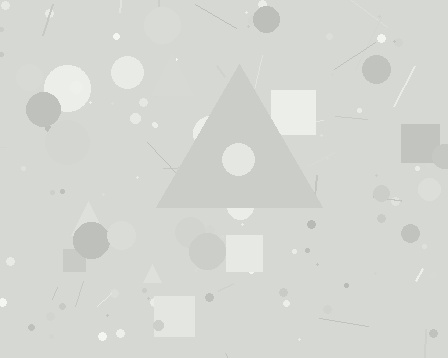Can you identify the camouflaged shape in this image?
The camouflaged shape is a triangle.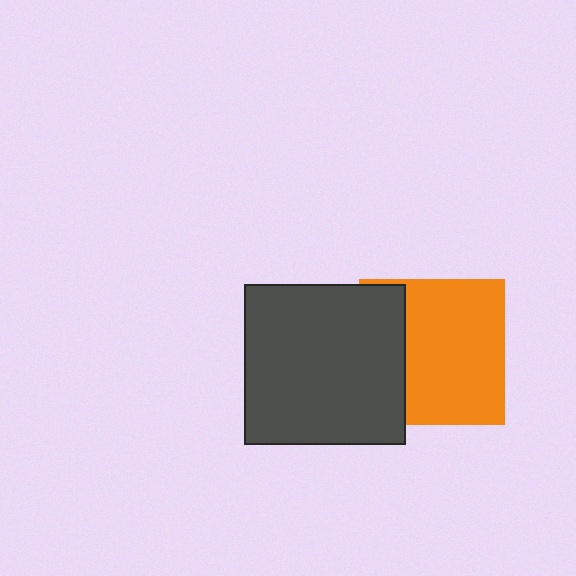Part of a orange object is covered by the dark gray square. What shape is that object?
It is a square.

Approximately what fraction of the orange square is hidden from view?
Roughly 31% of the orange square is hidden behind the dark gray square.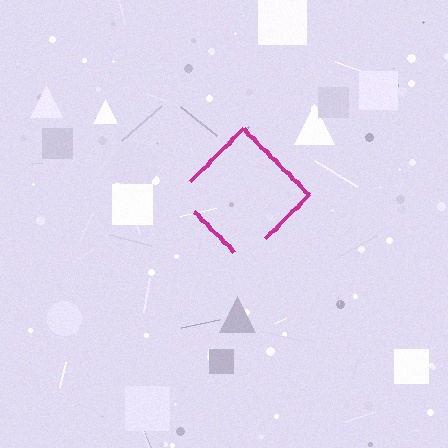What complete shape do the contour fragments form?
The contour fragments form a diamond.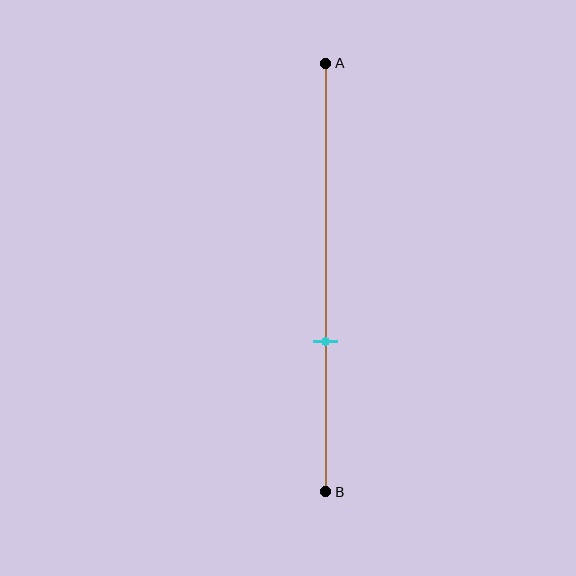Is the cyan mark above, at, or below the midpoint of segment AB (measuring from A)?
The cyan mark is below the midpoint of segment AB.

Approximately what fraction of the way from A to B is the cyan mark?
The cyan mark is approximately 65% of the way from A to B.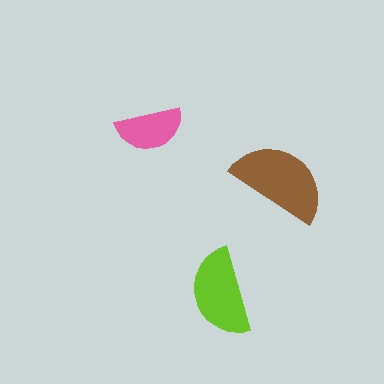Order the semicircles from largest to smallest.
the brown one, the lime one, the pink one.